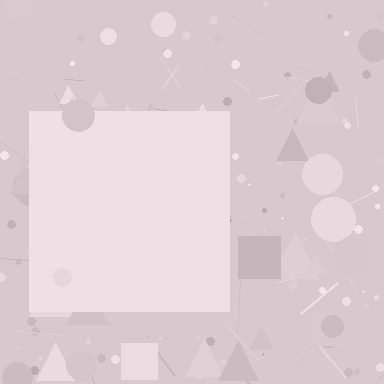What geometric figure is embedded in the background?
A square is embedded in the background.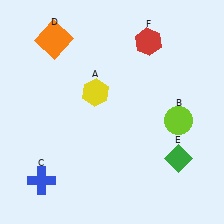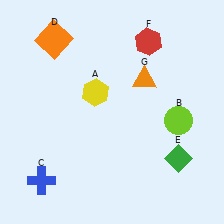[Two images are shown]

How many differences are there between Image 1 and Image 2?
There is 1 difference between the two images.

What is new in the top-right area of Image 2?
An orange triangle (G) was added in the top-right area of Image 2.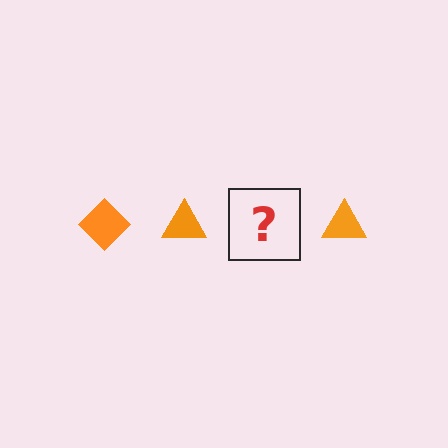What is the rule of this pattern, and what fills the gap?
The rule is that the pattern cycles through diamond, triangle shapes in orange. The gap should be filled with an orange diamond.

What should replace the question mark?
The question mark should be replaced with an orange diamond.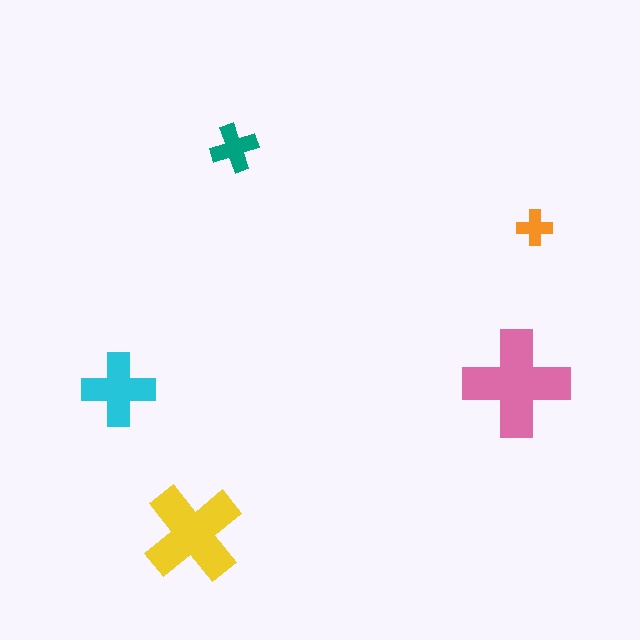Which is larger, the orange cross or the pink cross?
The pink one.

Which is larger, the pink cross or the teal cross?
The pink one.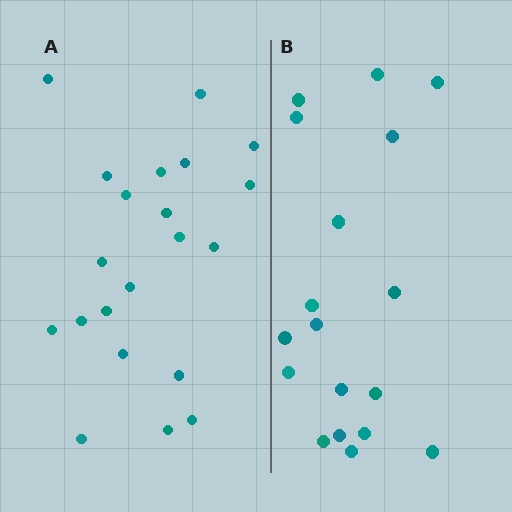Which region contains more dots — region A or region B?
Region A (the left region) has more dots.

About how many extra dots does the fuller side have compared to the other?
Region A has just a few more — roughly 2 or 3 more dots than region B.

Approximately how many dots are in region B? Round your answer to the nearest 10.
About 20 dots. (The exact count is 18, which rounds to 20.)